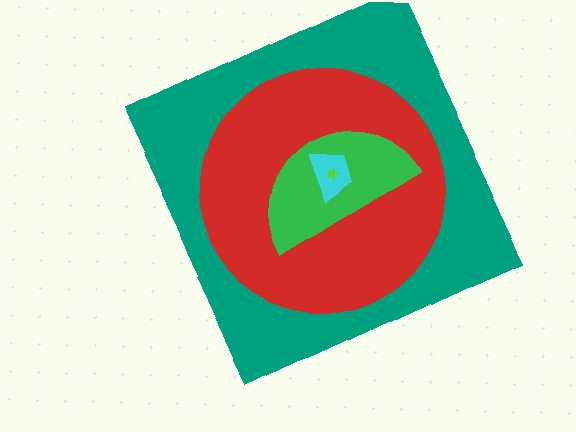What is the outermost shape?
The teal square.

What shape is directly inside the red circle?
The green semicircle.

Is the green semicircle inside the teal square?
Yes.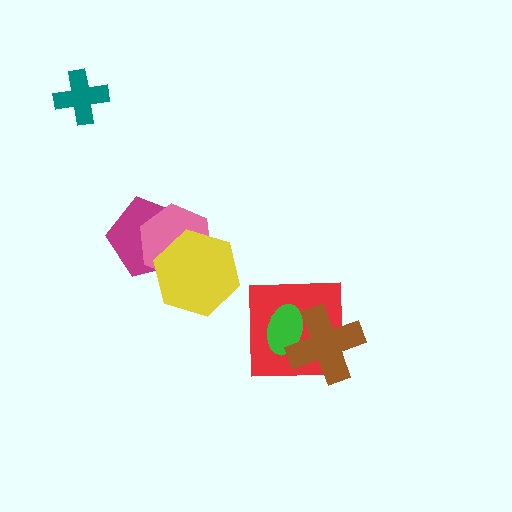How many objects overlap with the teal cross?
0 objects overlap with the teal cross.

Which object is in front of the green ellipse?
The brown cross is in front of the green ellipse.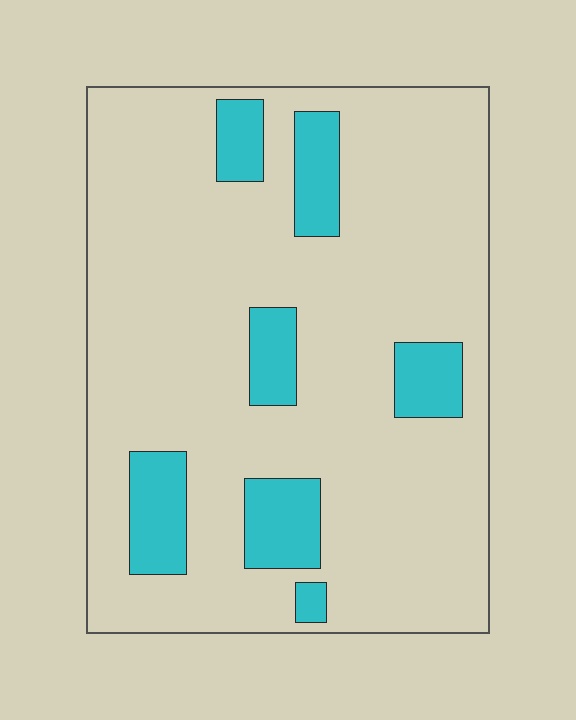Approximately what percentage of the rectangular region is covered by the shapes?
Approximately 15%.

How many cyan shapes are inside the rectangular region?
7.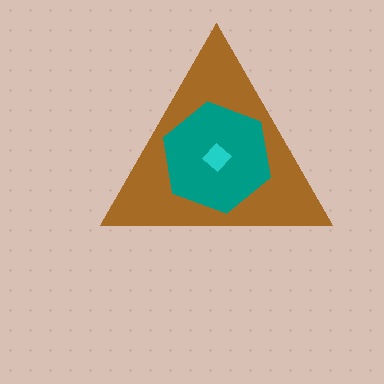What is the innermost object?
The cyan diamond.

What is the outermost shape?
The brown triangle.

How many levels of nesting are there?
3.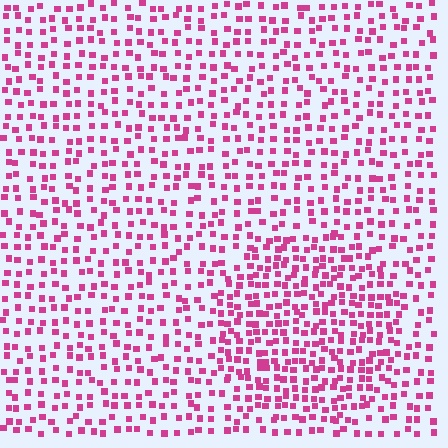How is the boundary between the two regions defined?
The boundary is defined by a change in element density (approximately 1.7x ratio). All elements are the same color, size, and shape.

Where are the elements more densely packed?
The elements are more densely packed inside the circle boundary.